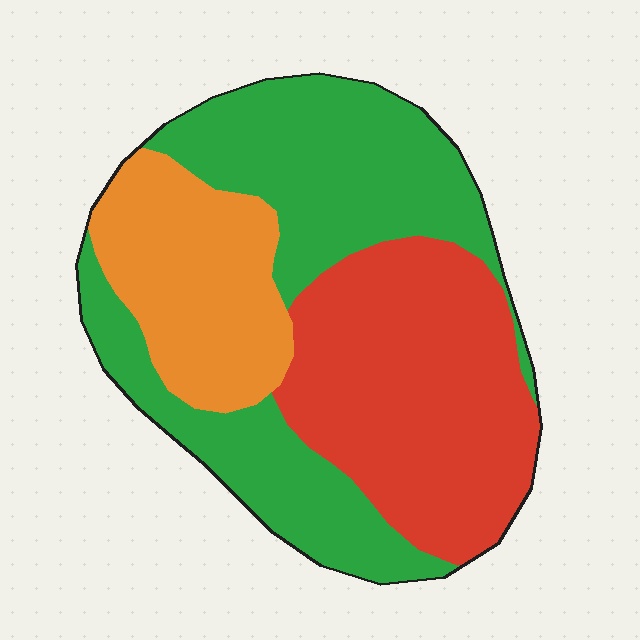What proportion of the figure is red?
Red covers 36% of the figure.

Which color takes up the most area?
Green, at roughly 45%.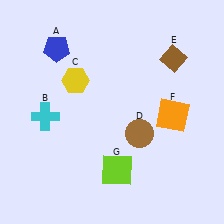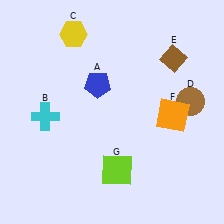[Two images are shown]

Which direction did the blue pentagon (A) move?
The blue pentagon (A) moved right.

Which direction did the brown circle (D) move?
The brown circle (D) moved right.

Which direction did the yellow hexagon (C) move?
The yellow hexagon (C) moved up.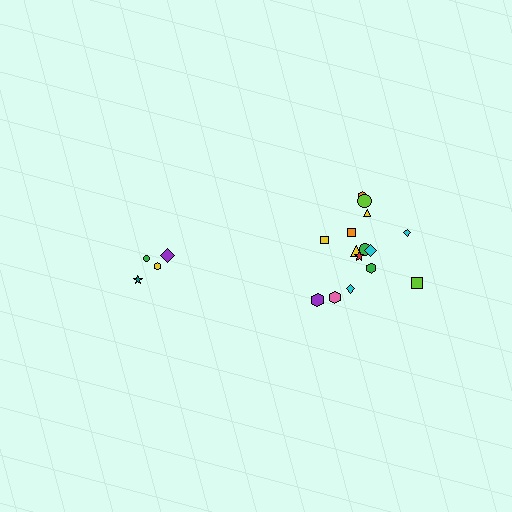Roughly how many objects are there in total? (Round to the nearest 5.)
Roughly 20 objects in total.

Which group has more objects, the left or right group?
The right group.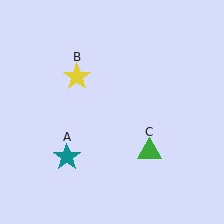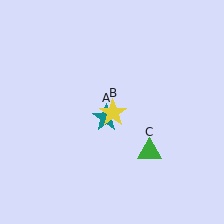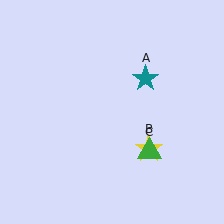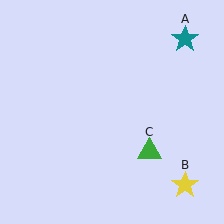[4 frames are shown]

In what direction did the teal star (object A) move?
The teal star (object A) moved up and to the right.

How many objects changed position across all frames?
2 objects changed position: teal star (object A), yellow star (object B).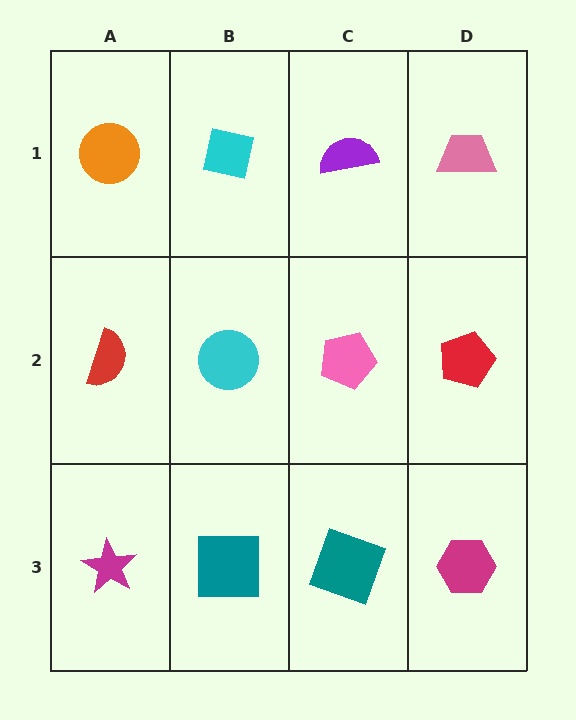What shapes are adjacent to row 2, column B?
A cyan square (row 1, column B), a teal square (row 3, column B), a red semicircle (row 2, column A), a pink pentagon (row 2, column C).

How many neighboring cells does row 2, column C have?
4.